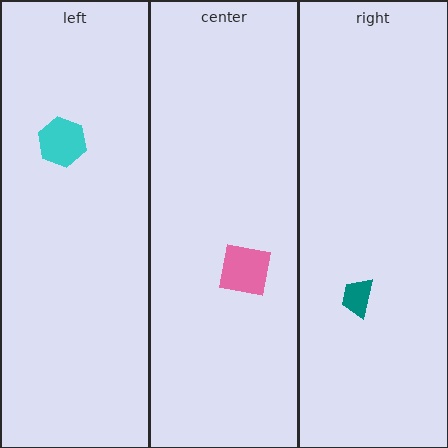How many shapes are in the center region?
1.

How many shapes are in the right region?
1.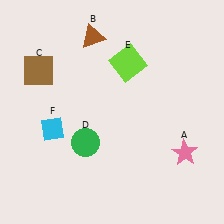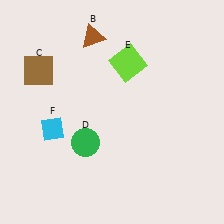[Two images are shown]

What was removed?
The pink star (A) was removed in Image 2.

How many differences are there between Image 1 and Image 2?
There is 1 difference between the two images.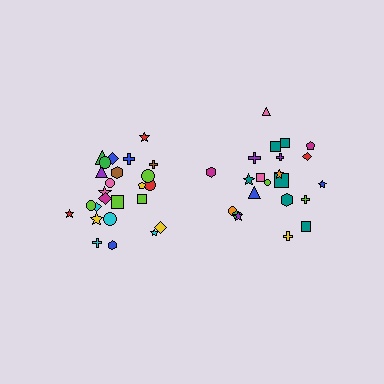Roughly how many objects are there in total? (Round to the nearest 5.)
Roughly 45 objects in total.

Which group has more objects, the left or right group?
The left group.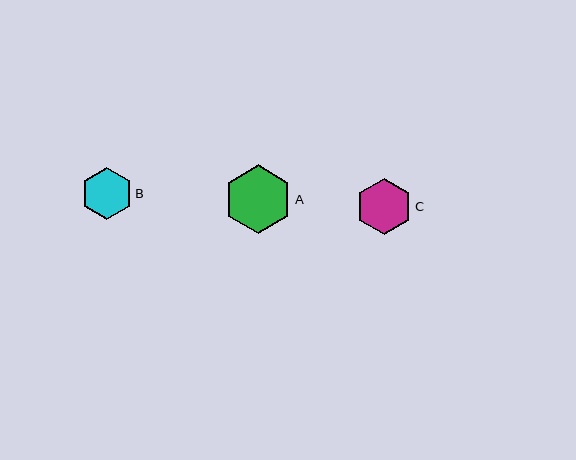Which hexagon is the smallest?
Hexagon B is the smallest with a size of approximately 52 pixels.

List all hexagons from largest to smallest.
From largest to smallest: A, C, B.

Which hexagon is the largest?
Hexagon A is the largest with a size of approximately 69 pixels.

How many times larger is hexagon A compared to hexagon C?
Hexagon A is approximately 1.2 times the size of hexagon C.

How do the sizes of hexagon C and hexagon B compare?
Hexagon C and hexagon B are approximately the same size.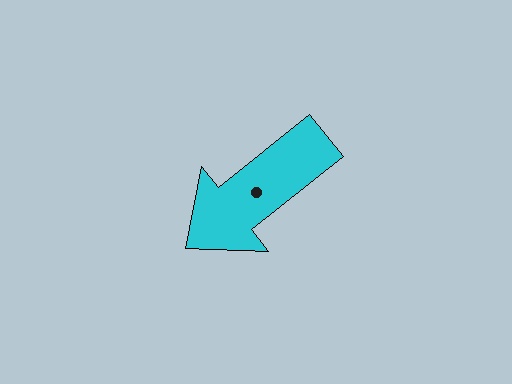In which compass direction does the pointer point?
Southwest.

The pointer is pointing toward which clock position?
Roughly 8 o'clock.